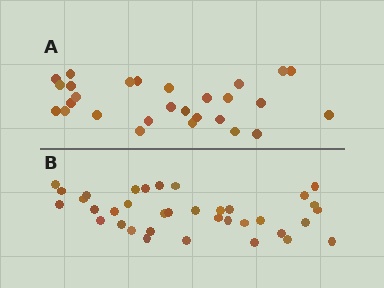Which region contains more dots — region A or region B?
Region B (the bottom region) has more dots.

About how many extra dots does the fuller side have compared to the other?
Region B has roughly 8 or so more dots than region A.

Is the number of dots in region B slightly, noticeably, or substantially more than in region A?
Region B has noticeably more, but not dramatically so. The ratio is roughly 1.3 to 1.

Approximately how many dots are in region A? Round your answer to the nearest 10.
About 30 dots. (The exact count is 28, which rounds to 30.)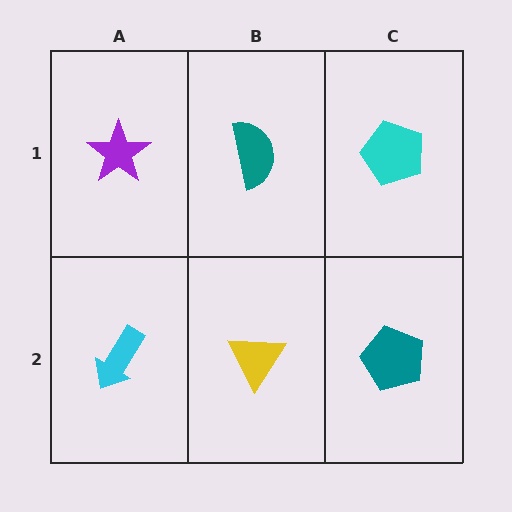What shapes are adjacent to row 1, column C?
A teal pentagon (row 2, column C), a teal semicircle (row 1, column B).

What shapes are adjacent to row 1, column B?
A yellow triangle (row 2, column B), a purple star (row 1, column A), a cyan pentagon (row 1, column C).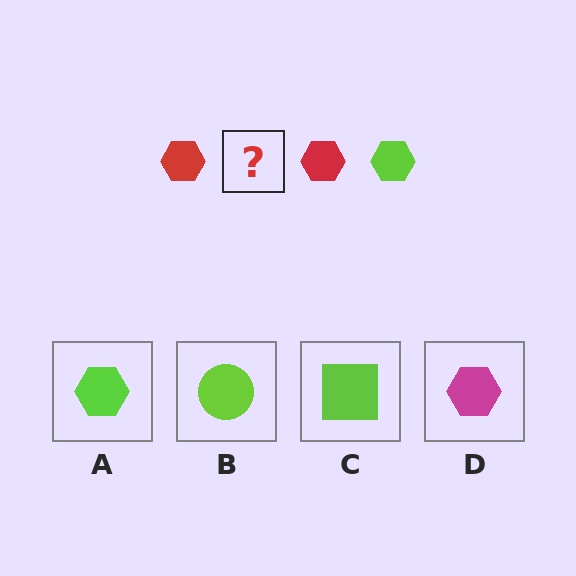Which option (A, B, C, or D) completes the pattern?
A.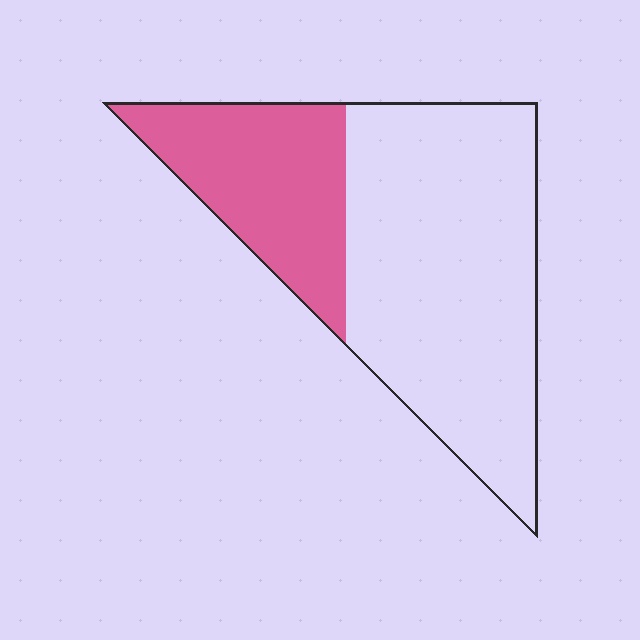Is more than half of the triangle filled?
No.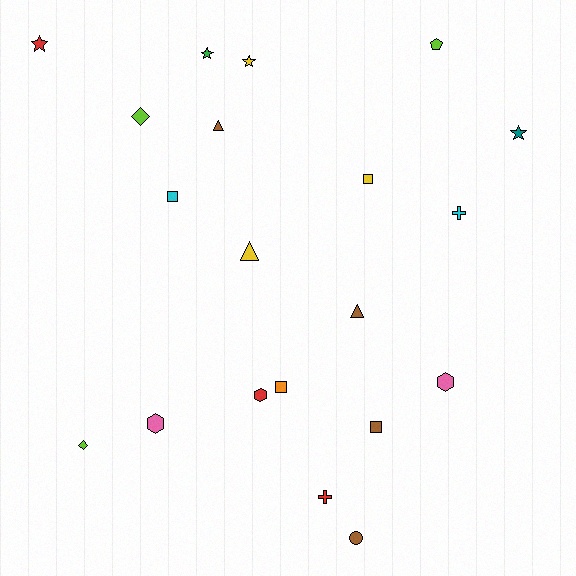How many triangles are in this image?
There are 3 triangles.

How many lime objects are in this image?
There are 3 lime objects.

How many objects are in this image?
There are 20 objects.